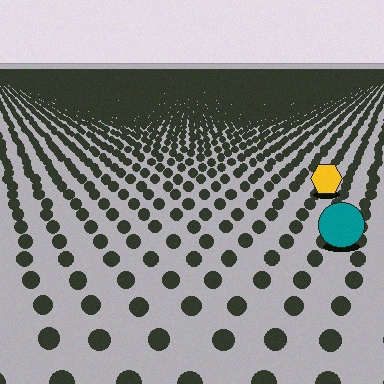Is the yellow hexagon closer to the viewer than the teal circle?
No. The teal circle is closer — you can tell from the texture gradient: the ground texture is coarser near it.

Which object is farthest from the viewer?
The yellow hexagon is farthest from the viewer. It appears smaller and the ground texture around it is denser.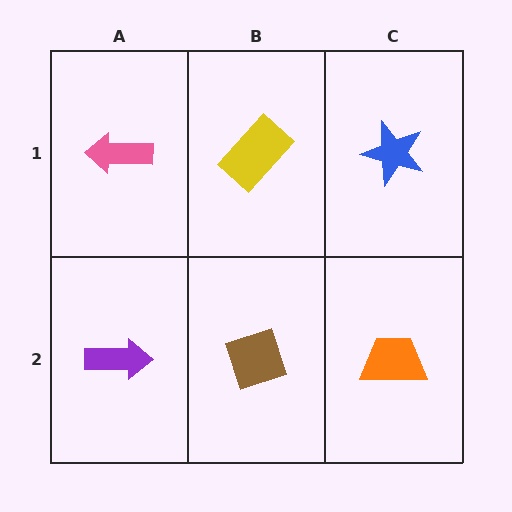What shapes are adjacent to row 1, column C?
An orange trapezoid (row 2, column C), a yellow rectangle (row 1, column B).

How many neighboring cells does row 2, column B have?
3.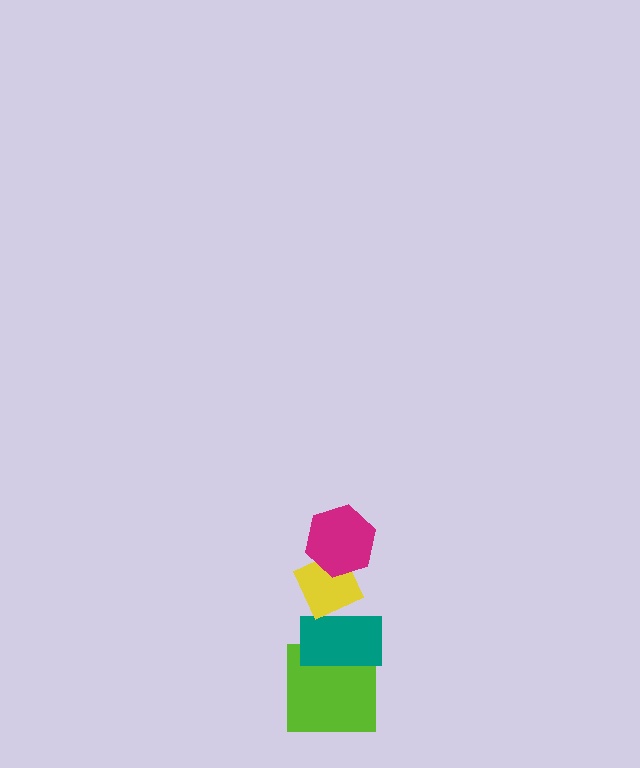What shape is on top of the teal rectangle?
The yellow diamond is on top of the teal rectangle.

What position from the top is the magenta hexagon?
The magenta hexagon is 1st from the top.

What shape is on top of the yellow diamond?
The magenta hexagon is on top of the yellow diamond.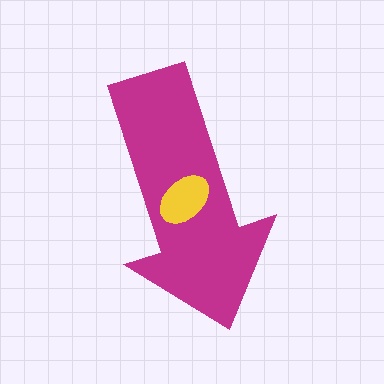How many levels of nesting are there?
2.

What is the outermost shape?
The magenta arrow.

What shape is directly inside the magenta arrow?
The yellow ellipse.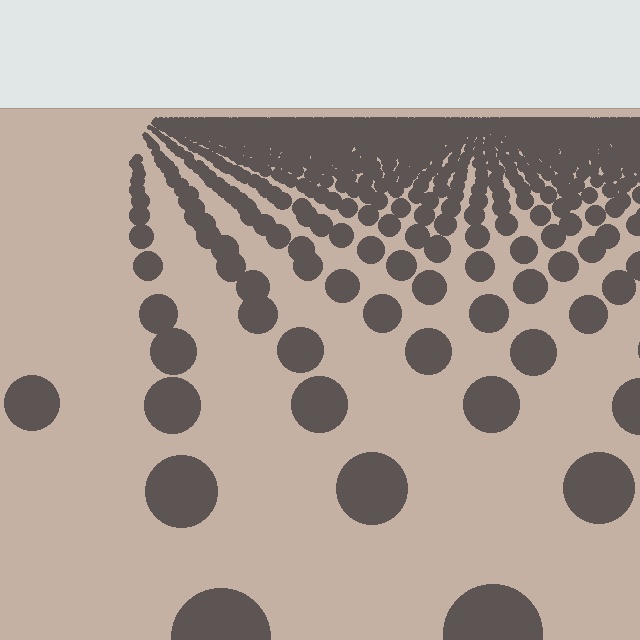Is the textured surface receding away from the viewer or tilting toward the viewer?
The surface is receding away from the viewer. Texture elements get smaller and denser toward the top.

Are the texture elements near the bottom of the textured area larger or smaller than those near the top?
Larger. Near the bottom, elements are closer to the viewer and appear at a bigger on-screen size.